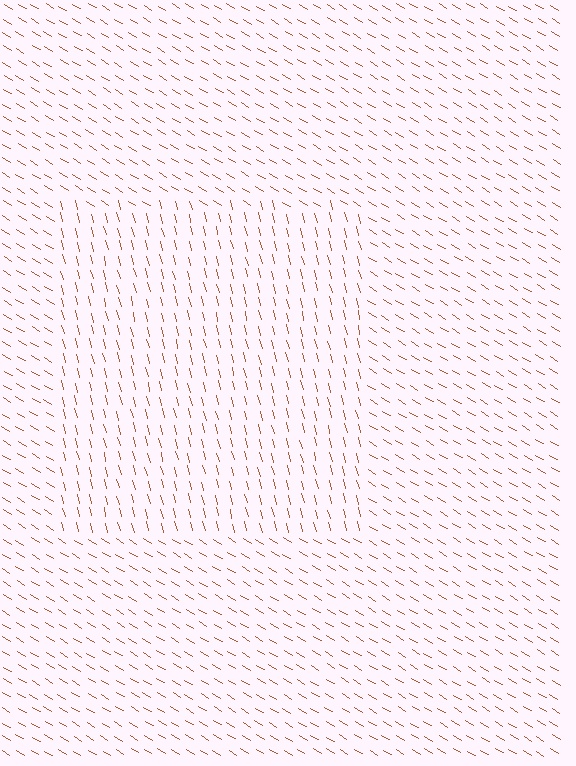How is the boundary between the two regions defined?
The boundary is defined purely by a change in line orientation (approximately 45 degrees difference). All lines are the same color and thickness.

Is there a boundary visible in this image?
Yes, there is a texture boundary formed by a change in line orientation.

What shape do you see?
I see a rectangle.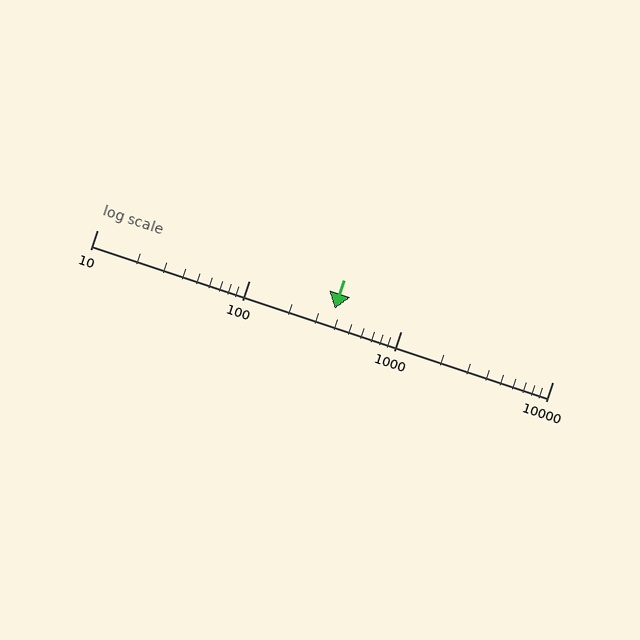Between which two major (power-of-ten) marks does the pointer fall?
The pointer is between 100 and 1000.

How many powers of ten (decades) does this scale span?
The scale spans 3 decades, from 10 to 10000.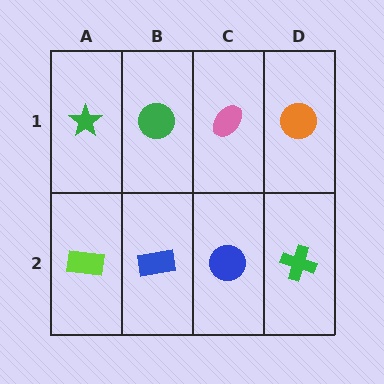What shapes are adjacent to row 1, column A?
A lime rectangle (row 2, column A), a green circle (row 1, column B).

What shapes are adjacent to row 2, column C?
A pink ellipse (row 1, column C), a blue rectangle (row 2, column B), a green cross (row 2, column D).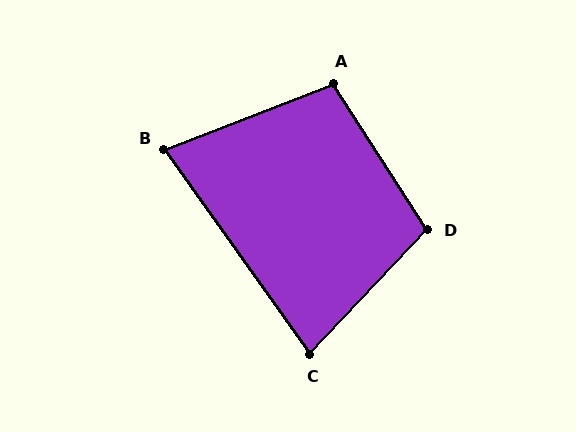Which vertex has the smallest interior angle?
B, at approximately 76 degrees.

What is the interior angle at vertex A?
Approximately 101 degrees (obtuse).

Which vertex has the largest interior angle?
D, at approximately 104 degrees.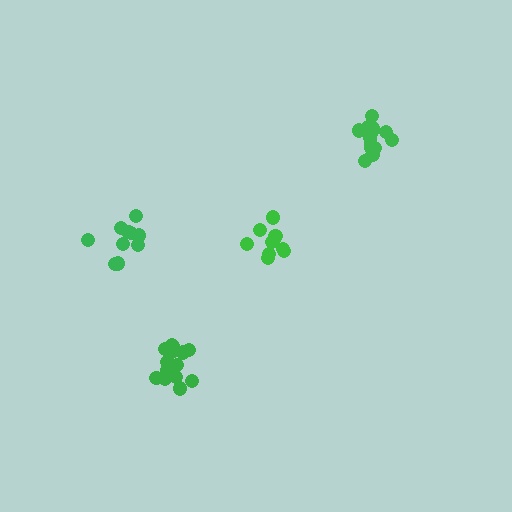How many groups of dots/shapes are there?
There are 4 groups.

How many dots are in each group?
Group 1: 10 dots, Group 2: 16 dots, Group 3: 13 dots, Group 4: 10 dots (49 total).